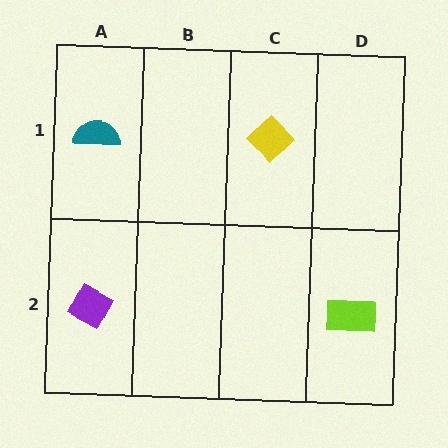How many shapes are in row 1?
2 shapes.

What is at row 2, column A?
A purple diamond.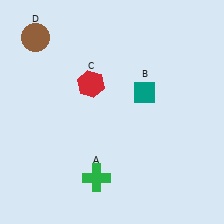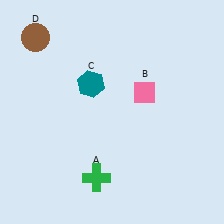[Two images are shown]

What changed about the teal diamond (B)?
In Image 1, B is teal. In Image 2, it changed to pink.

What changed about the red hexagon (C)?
In Image 1, C is red. In Image 2, it changed to teal.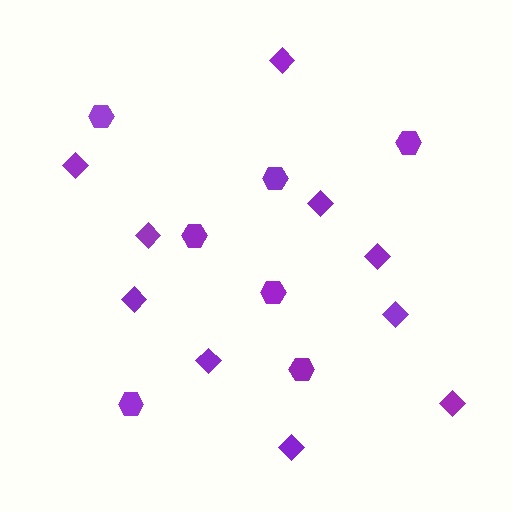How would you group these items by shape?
There are 2 groups: one group of diamonds (10) and one group of hexagons (7).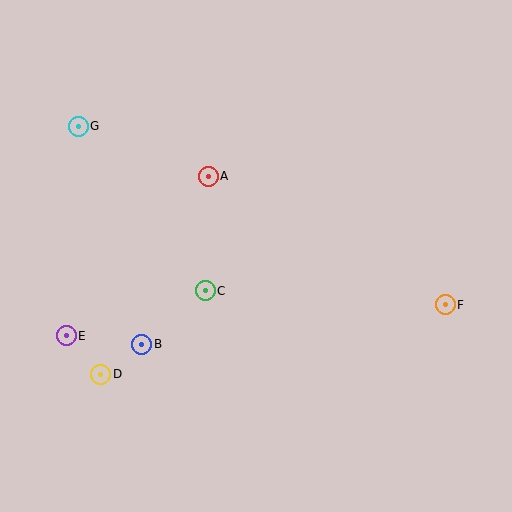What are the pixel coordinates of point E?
Point E is at (66, 336).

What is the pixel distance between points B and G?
The distance between B and G is 227 pixels.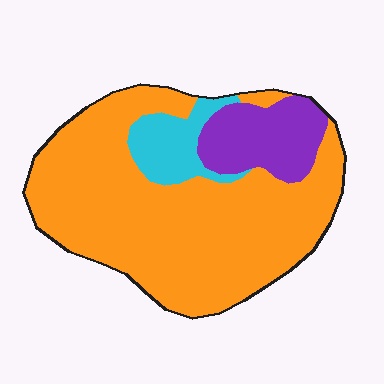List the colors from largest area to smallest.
From largest to smallest: orange, purple, cyan.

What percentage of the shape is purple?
Purple takes up about one sixth (1/6) of the shape.